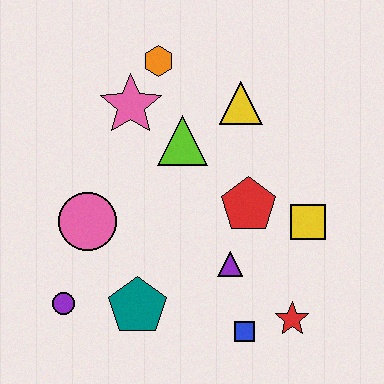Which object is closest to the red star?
The blue square is closest to the red star.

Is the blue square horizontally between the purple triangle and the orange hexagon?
No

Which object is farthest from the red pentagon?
The purple circle is farthest from the red pentagon.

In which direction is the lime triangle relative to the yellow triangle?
The lime triangle is to the left of the yellow triangle.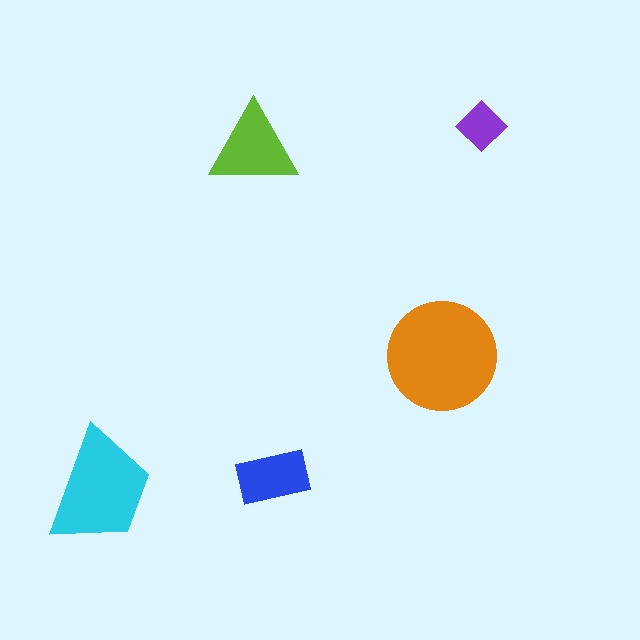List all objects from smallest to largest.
The purple diamond, the blue rectangle, the lime triangle, the cyan trapezoid, the orange circle.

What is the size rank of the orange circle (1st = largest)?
1st.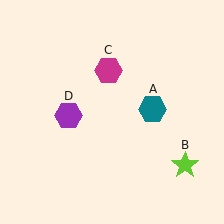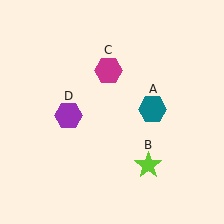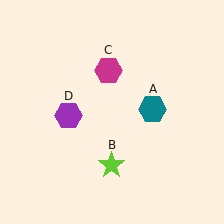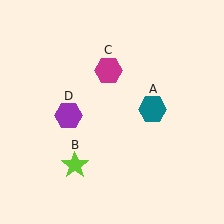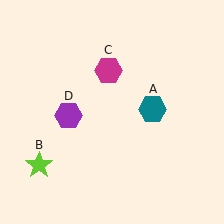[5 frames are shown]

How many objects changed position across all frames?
1 object changed position: lime star (object B).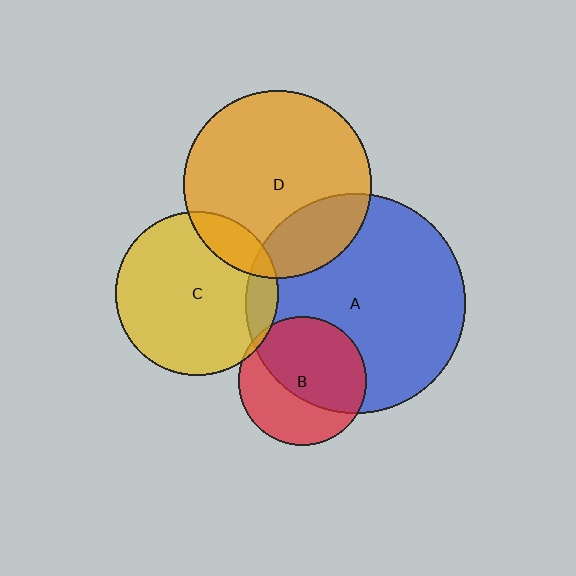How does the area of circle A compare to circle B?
Approximately 2.9 times.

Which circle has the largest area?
Circle A (blue).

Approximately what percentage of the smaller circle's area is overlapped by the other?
Approximately 60%.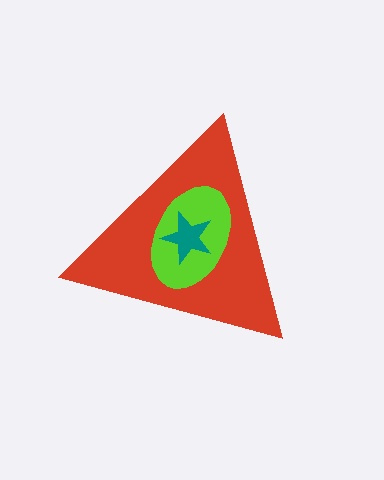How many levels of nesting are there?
3.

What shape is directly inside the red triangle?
The lime ellipse.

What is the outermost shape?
The red triangle.